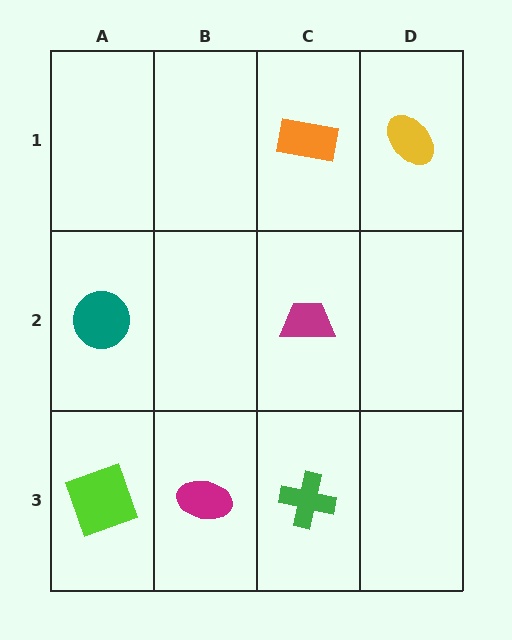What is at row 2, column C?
A magenta trapezoid.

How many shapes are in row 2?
2 shapes.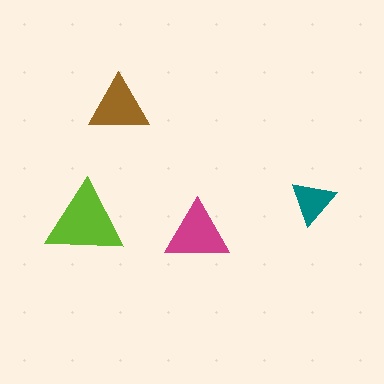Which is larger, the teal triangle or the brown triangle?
The brown one.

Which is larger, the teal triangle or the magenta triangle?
The magenta one.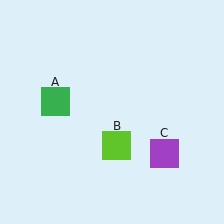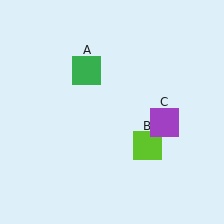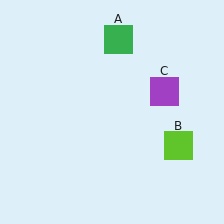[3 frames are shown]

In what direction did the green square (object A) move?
The green square (object A) moved up and to the right.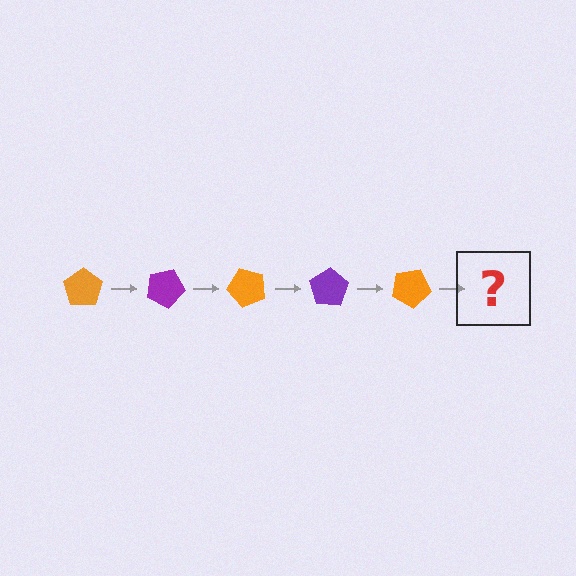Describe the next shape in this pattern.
It should be a purple pentagon, rotated 125 degrees from the start.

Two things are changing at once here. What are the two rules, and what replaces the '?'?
The two rules are that it rotates 25 degrees each step and the color cycles through orange and purple. The '?' should be a purple pentagon, rotated 125 degrees from the start.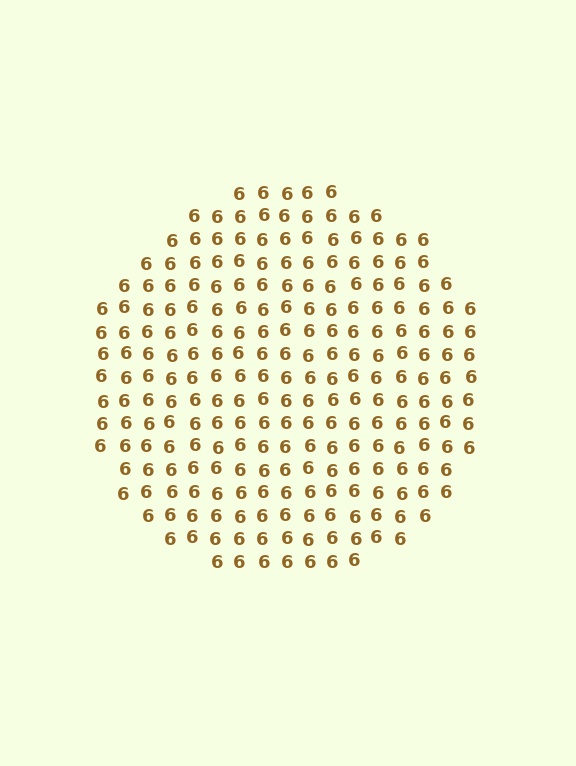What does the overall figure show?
The overall figure shows a circle.